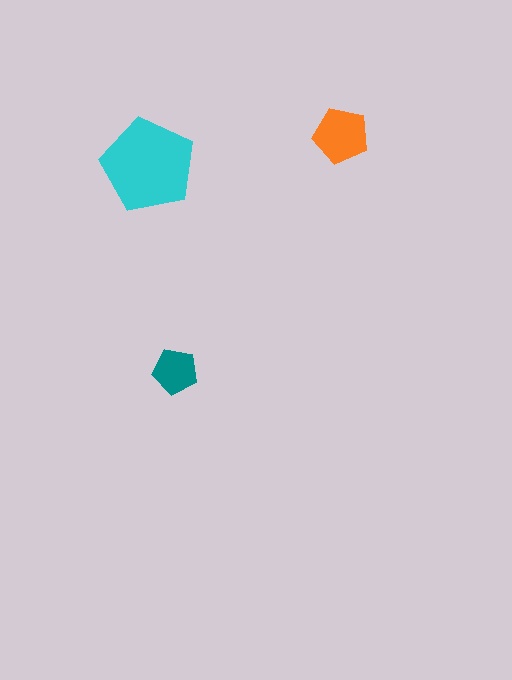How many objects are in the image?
There are 3 objects in the image.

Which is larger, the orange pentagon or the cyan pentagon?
The cyan one.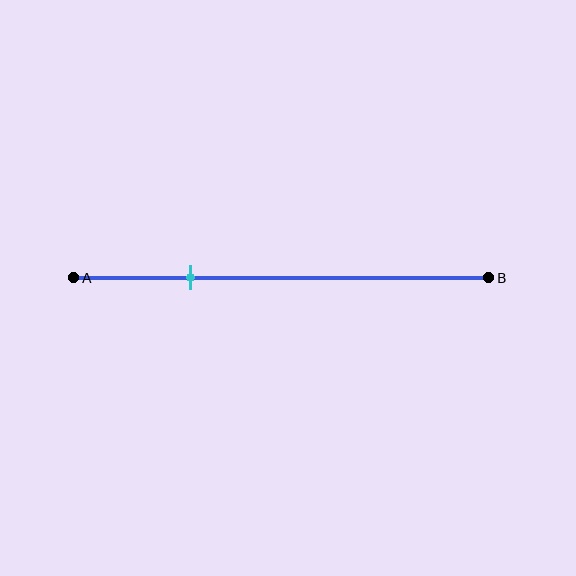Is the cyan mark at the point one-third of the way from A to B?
No, the mark is at about 30% from A, not at the 33% one-third point.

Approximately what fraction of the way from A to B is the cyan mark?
The cyan mark is approximately 30% of the way from A to B.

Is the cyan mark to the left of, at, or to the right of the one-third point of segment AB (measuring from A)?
The cyan mark is to the left of the one-third point of segment AB.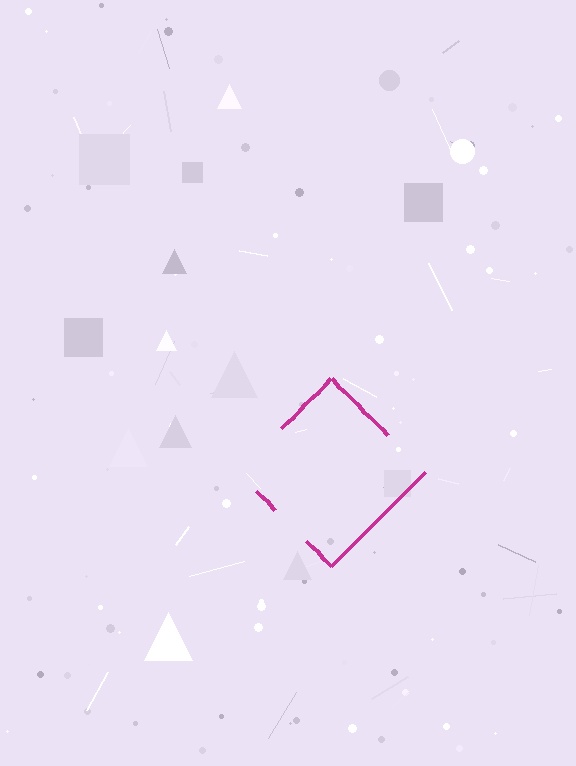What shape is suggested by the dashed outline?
The dashed outline suggests a diamond.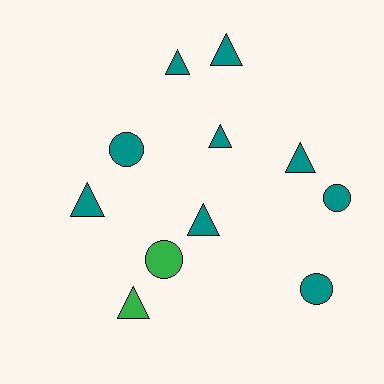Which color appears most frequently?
Teal, with 9 objects.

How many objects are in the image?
There are 11 objects.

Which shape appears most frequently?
Triangle, with 7 objects.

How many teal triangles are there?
There are 6 teal triangles.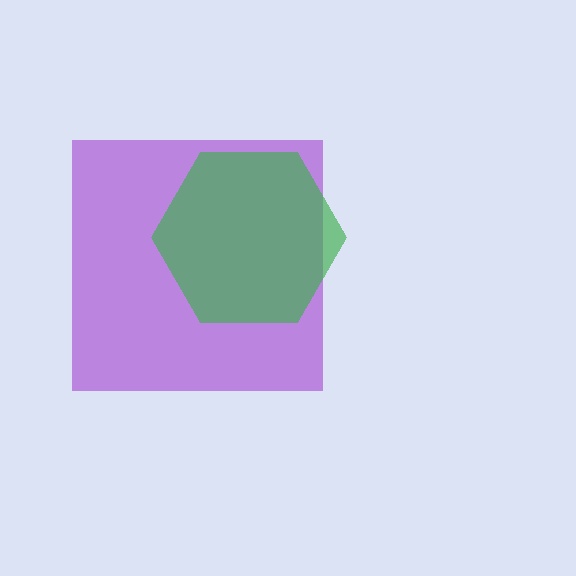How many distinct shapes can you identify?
There are 2 distinct shapes: a purple square, a green hexagon.